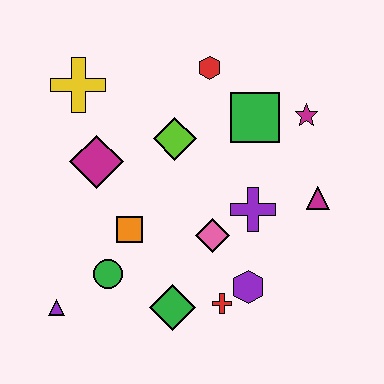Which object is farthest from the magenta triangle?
The purple triangle is farthest from the magenta triangle.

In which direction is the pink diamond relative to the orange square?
The pink diamond is to the right of the orange square.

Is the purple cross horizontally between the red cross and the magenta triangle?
Yes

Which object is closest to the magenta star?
The green square is closest to the magenta star.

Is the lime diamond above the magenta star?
No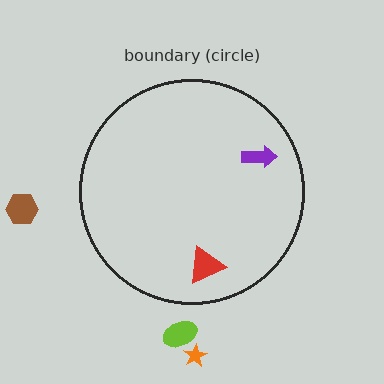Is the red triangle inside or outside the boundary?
Inside.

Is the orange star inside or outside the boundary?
Outside.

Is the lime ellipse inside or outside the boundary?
Outside.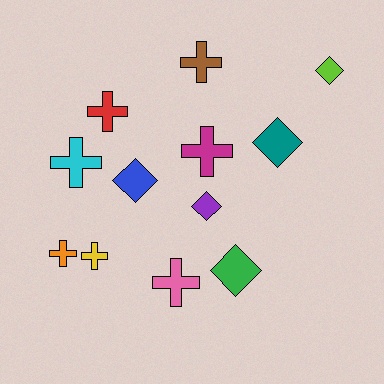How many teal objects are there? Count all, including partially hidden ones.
There is 1 teal object.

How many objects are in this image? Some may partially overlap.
There are 12 objects.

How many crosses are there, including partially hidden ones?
There are 7 crosses.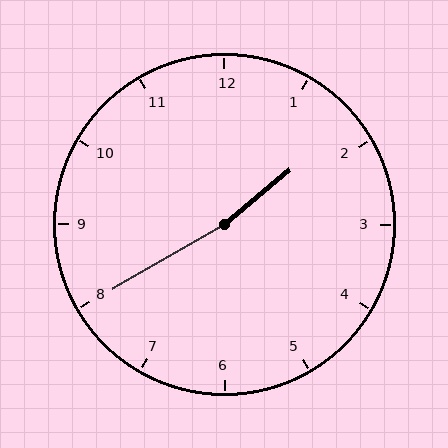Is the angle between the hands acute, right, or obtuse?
It is obtuse.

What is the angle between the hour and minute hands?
Approximately 170 degrees.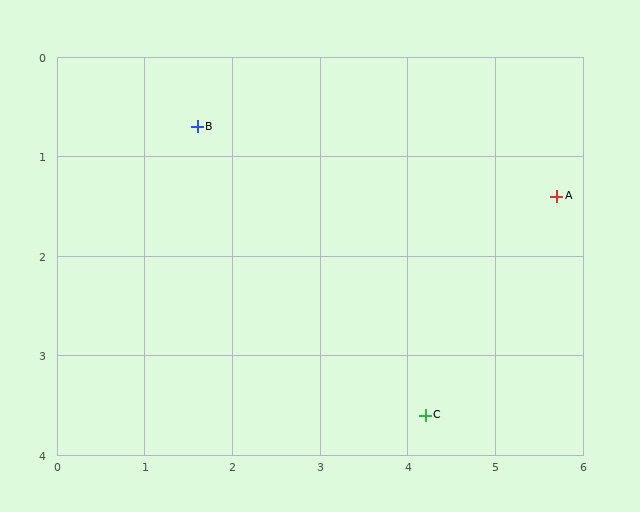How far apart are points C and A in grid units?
Points C and A are about 2.7 grid units apart.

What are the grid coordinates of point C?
Point C is at approximately (4.2, 3.6).